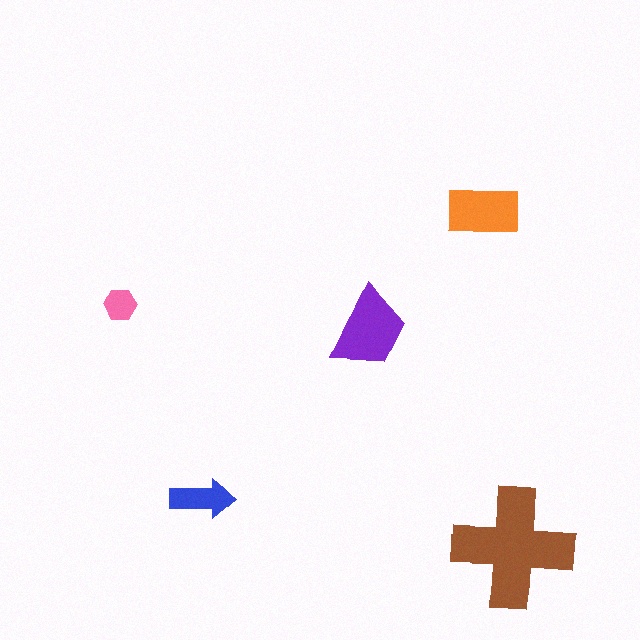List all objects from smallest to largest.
The pink hexagon, the blue arrow, the orange rectangle, the purple trapezoid, the brown cross.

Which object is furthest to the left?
The pink hexagon is leftmost.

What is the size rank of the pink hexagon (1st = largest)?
5th.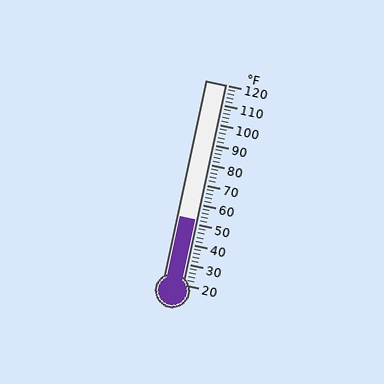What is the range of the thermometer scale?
The thermometer scale ranges from 20°F to 120°F.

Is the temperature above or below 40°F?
The temperature is above 40°F.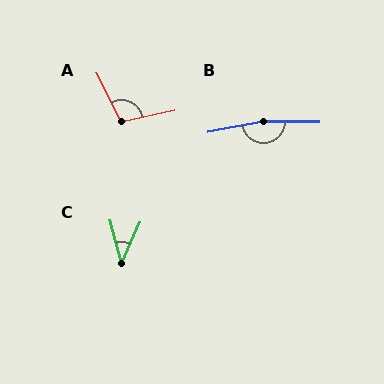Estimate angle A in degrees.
Approximately 105 degrees.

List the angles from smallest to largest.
C (39°), A (105°), B (169°).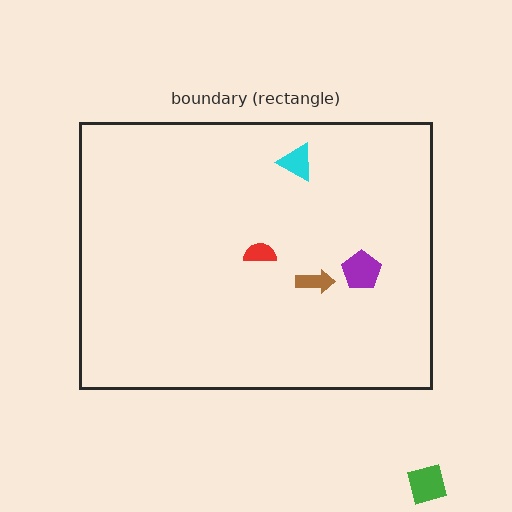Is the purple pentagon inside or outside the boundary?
Inside.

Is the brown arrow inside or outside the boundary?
Inside.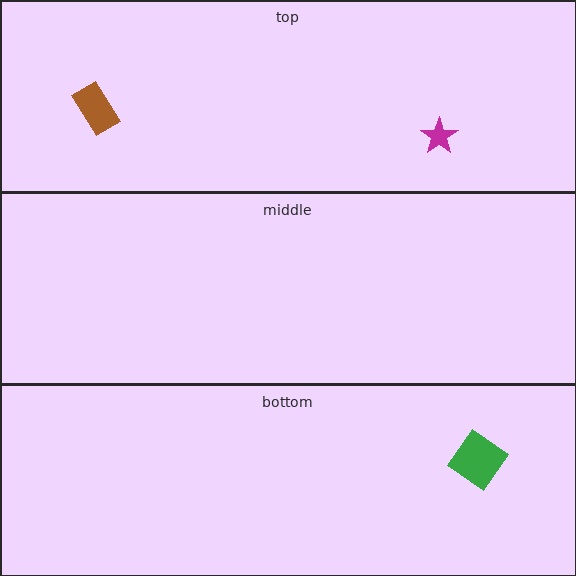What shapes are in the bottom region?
The green diamond.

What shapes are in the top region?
The brown rectangle, the magenta star.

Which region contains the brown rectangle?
The top region.